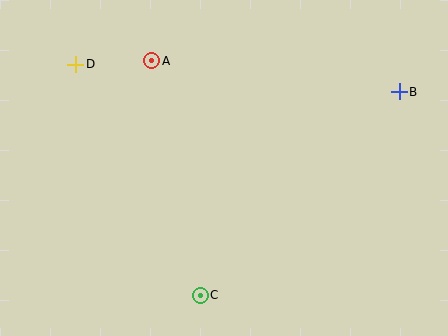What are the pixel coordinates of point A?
Point A is at (152, 61).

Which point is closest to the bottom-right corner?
Point B is closest to the bottom-right corner.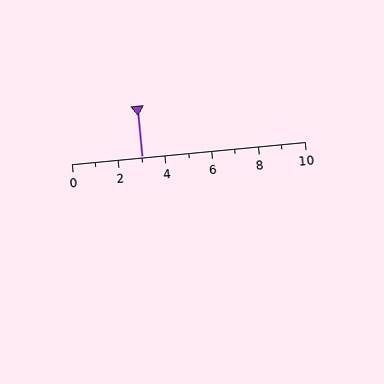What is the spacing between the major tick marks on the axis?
The major ticks are spaced 2 apart.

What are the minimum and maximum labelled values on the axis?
The axis runs from 0 to 10.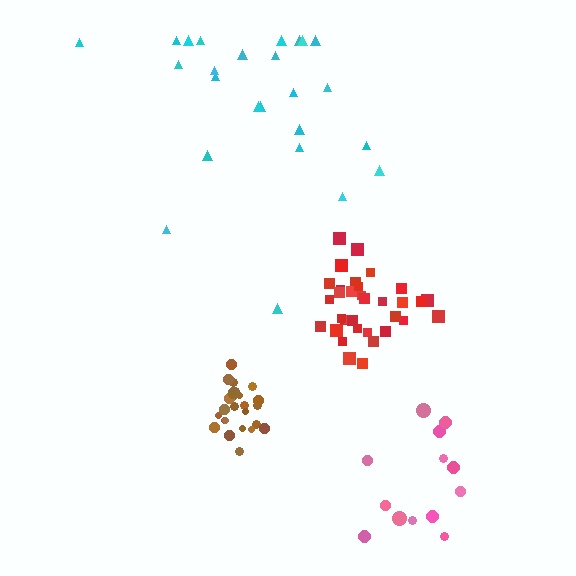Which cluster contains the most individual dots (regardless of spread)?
Red (34).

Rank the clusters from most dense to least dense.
brown, red, pink, cyan.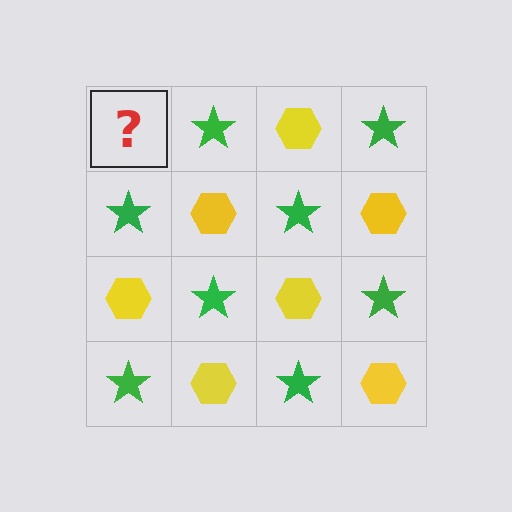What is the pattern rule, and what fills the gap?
The rule is that it alternates yellow hexagon and green star in a checkerboard pattern. The gap should be filled with a yellow hexagon.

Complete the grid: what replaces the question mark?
The question mark should be replaced with a yellow hexagon.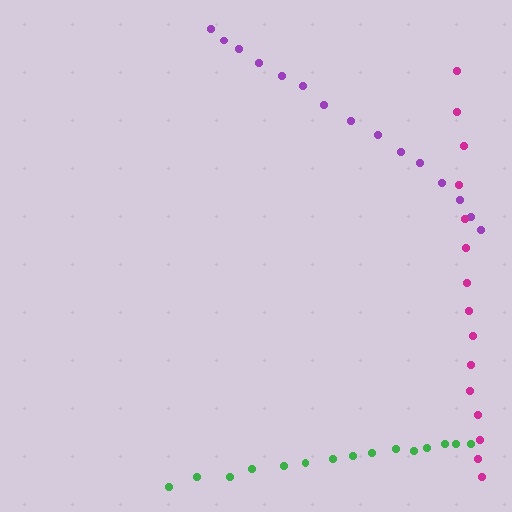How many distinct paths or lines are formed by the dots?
There are 3 distinct paths.